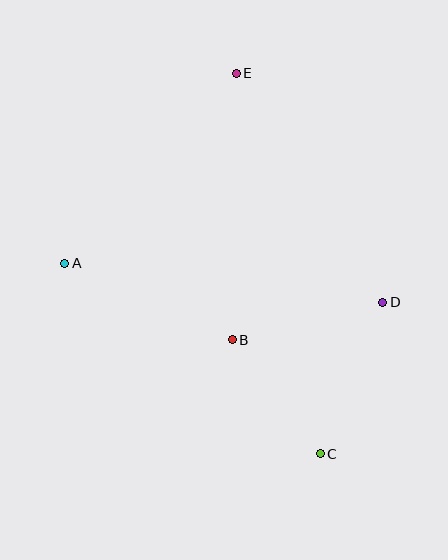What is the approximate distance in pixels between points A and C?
The distance between A and C is approximately 319 pixels.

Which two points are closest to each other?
Points B and C are closest to each other.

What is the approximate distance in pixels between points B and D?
The distance between B and D is approximately 155 pixels.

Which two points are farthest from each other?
Points C and E are farthest from each other.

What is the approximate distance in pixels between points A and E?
The distance between A and E is approximately 256 pixels.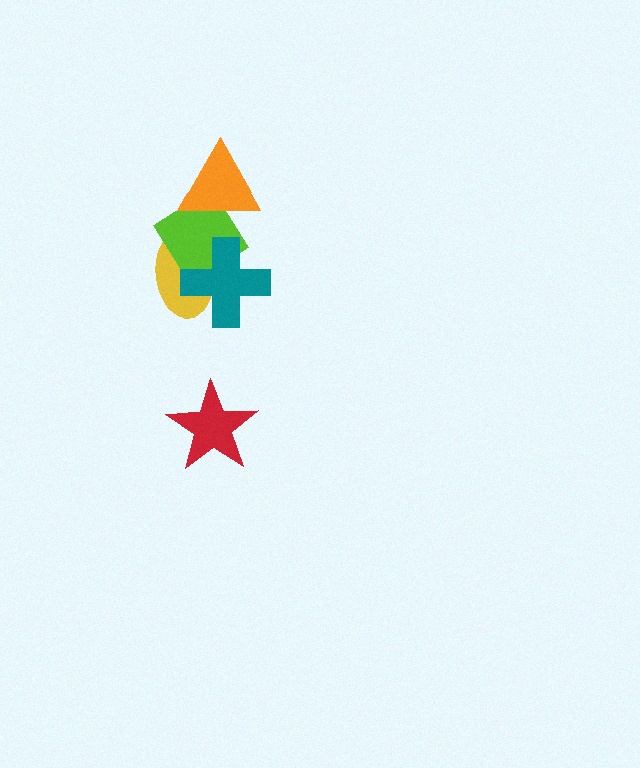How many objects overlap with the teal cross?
2 objects overlap with the teal cross.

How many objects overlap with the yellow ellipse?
2 objects overlap with the yellow ellipse.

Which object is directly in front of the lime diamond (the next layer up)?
The orange triangle is directly in front of the lime diamond.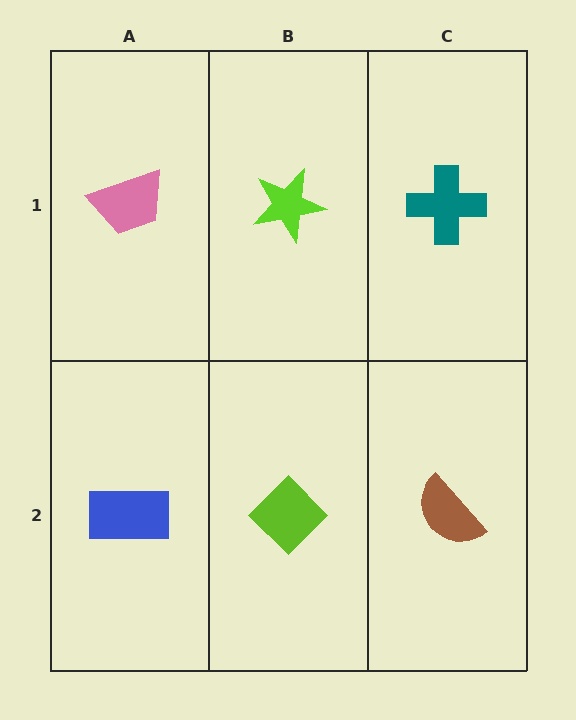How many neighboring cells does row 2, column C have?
2.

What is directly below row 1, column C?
A brown semicircle.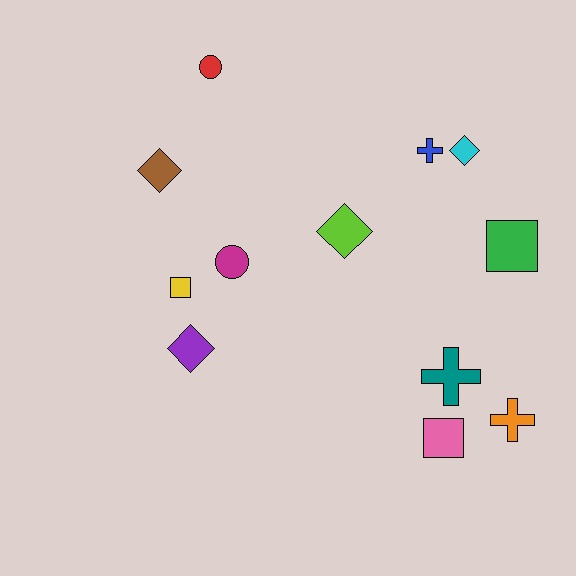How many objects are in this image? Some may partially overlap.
There are 12 objects.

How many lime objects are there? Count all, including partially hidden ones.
There is 1 lime object.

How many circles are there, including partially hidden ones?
There are 2 circles.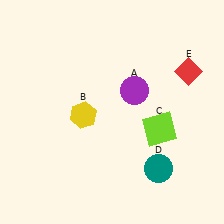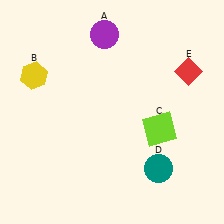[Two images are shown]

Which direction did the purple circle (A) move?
The purple circle (A) moved up.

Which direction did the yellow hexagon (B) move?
The yellow hexagon (B) moved left.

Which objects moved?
The objects that moved are: the purple circle (A), the yellow hexagon (B).